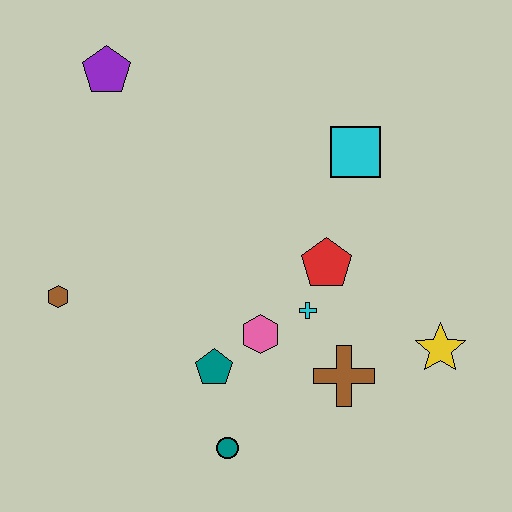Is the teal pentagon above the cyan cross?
No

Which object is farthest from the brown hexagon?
The yellow star is farthest from the brown hexagon.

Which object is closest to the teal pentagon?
The pink hexagon is closest to the teal pentagon.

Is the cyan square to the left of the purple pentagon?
No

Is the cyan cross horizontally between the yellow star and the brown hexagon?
Yes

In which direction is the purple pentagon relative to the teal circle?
The purple pentagon is above the teal circle.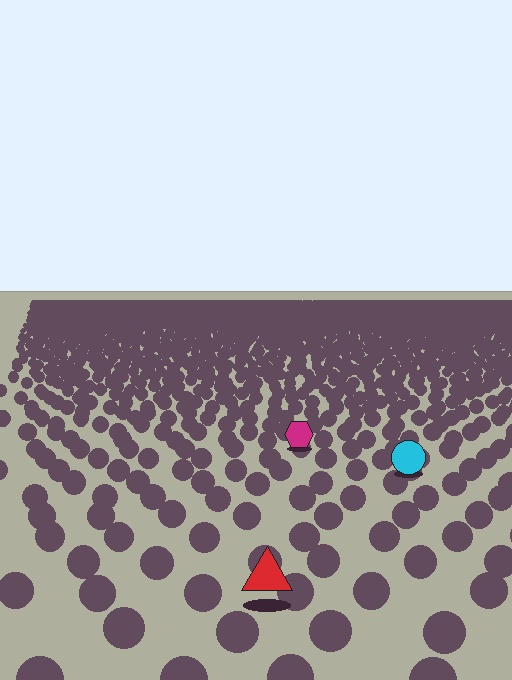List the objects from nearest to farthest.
From nearest to farthest: the red triangle, the cyan circle, the magenta hexagon.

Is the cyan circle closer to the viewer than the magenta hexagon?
Yes. The cyan circle is closer — you can tell from the texture gradient: the ground texture is coarser near it.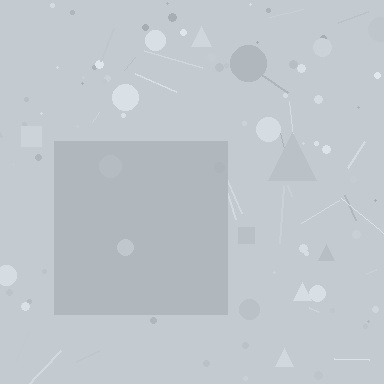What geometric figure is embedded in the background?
A square is embedded in the background.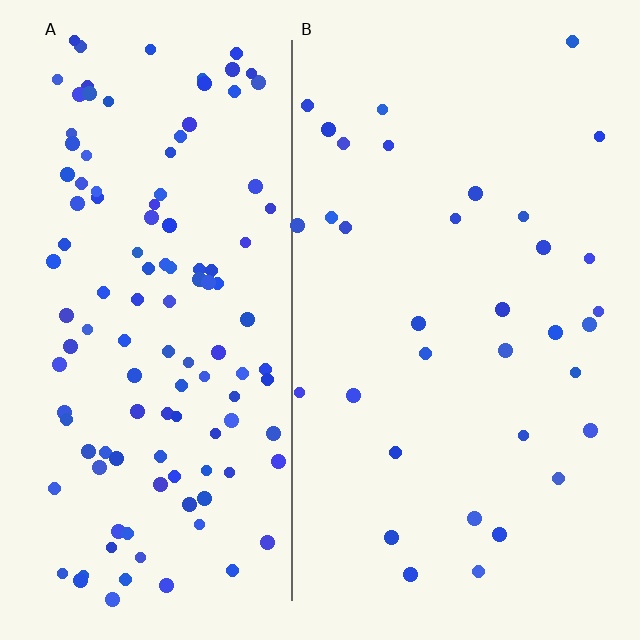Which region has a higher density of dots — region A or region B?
A (the left).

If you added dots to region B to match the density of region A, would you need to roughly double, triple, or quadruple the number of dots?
Approximately quadruple.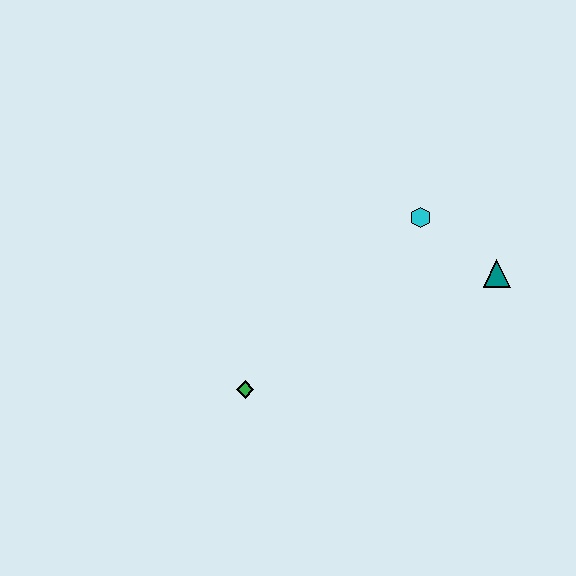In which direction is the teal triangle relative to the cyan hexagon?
The teal triangle is to the right of the cyan hexagon.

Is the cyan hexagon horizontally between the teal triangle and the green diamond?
Yes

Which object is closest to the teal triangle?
The cyan hexagon is closest to the teal triangle.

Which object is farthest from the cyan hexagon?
The green diamond is farthest from the cyan hexagon.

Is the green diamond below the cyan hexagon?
Yes